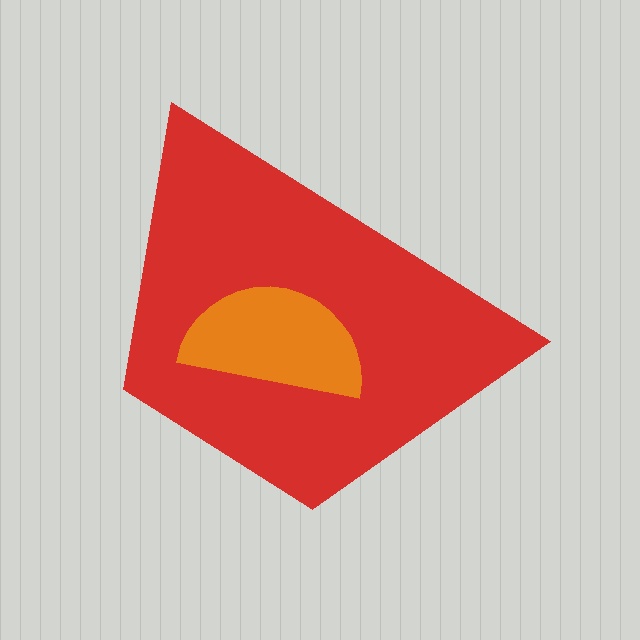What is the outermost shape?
The red trapezoid.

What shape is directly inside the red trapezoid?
The orange semicircle.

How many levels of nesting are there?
2.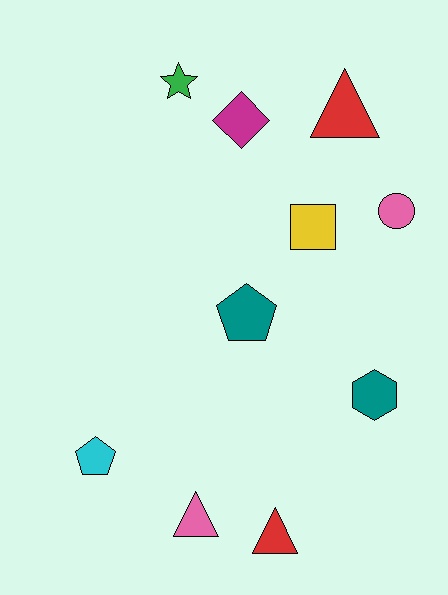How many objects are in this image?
There are 10 objects.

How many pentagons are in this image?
There are 2 pentagons.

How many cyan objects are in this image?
There is 1 cyan object.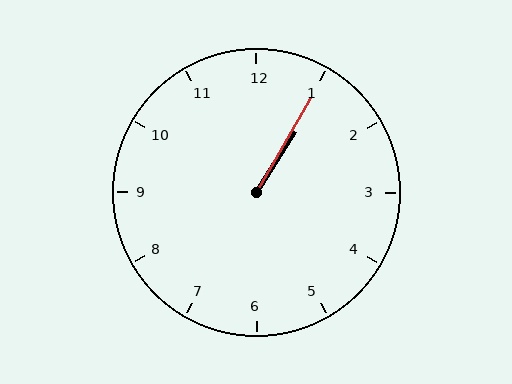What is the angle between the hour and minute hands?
Approximately 2 degrees.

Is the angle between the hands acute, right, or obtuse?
It is acute.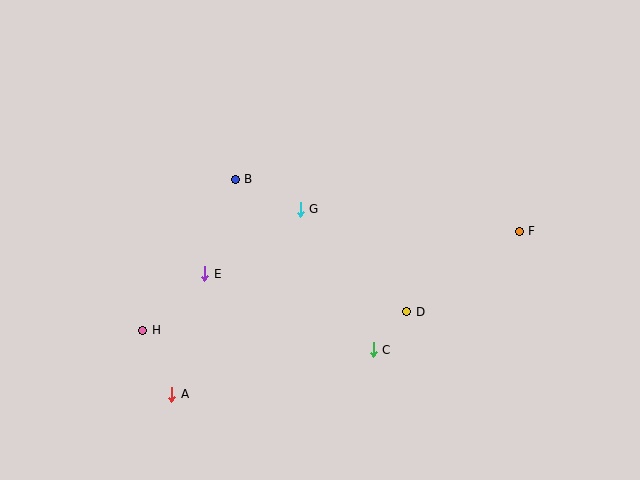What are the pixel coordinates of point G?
Point G is at (300, 209).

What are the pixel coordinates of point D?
Point D is at (407, 312).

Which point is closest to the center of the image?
Point G at (300, 209) is closest to the center.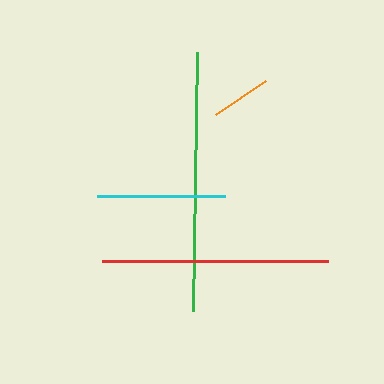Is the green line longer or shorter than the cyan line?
The green line is longer than the cyan line.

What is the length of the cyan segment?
The cyan segment is approximately 127 pixels long.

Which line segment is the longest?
The green line is the longest at approximately 259 pixels.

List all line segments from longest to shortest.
From longest to shortest: green, red, cyan, orange.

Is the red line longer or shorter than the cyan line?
The red line is longer than the cyan line.